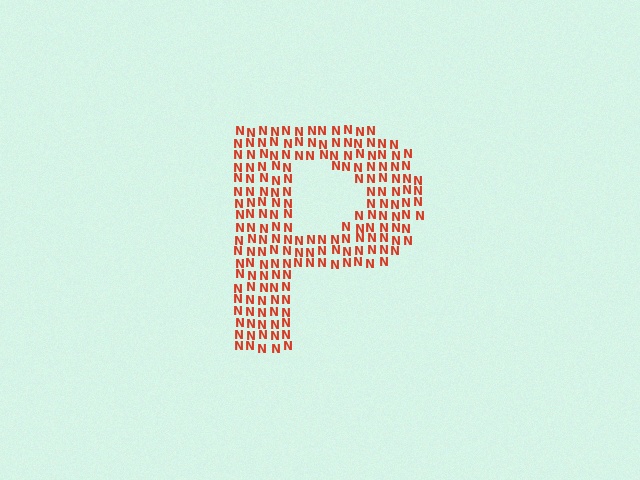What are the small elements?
The small elements are letter N's.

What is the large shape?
The large shape is the letter P.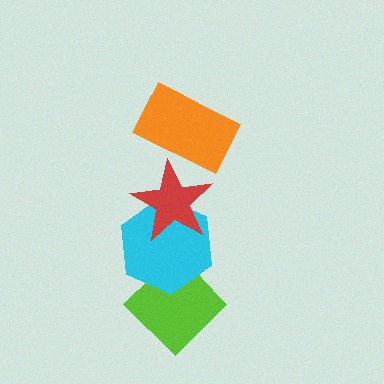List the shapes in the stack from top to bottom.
From top to bottom: the orange rectangle, the red star, the cyan hexagon, the lime diamond.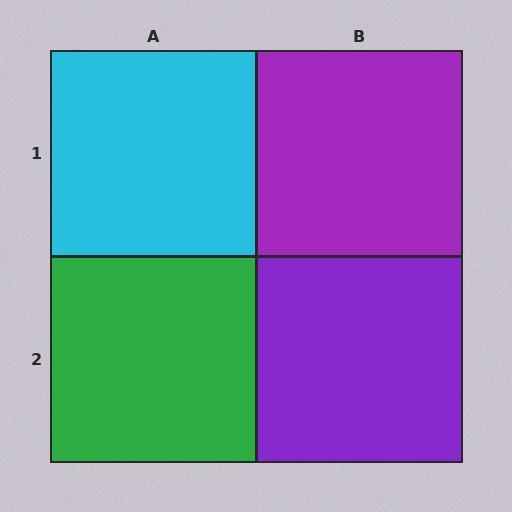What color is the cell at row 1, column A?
Cyan.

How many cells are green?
1 cell is green.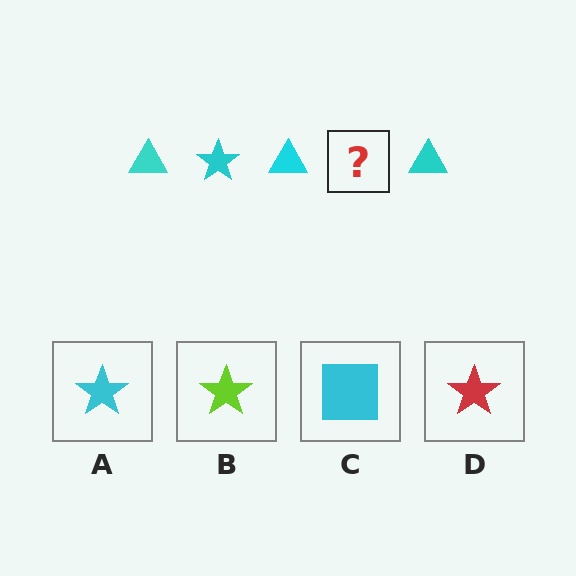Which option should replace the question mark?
Option A.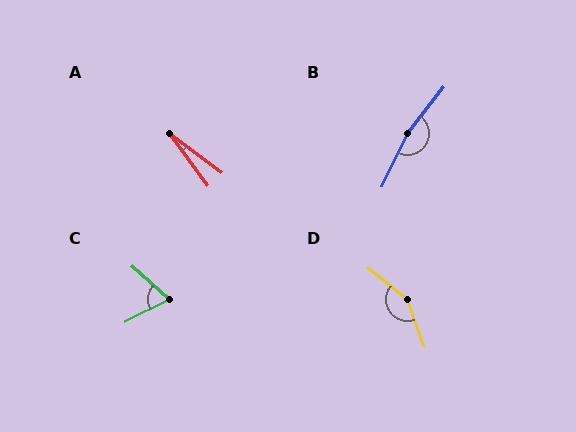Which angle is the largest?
B, at approximately 167 degrees.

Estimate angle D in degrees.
Approximately 148 degrees.